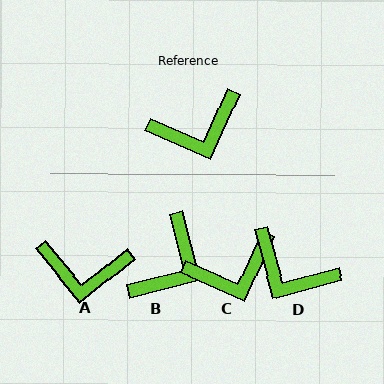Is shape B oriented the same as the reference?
No, it is off by about 38 degrees.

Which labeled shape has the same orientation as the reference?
C.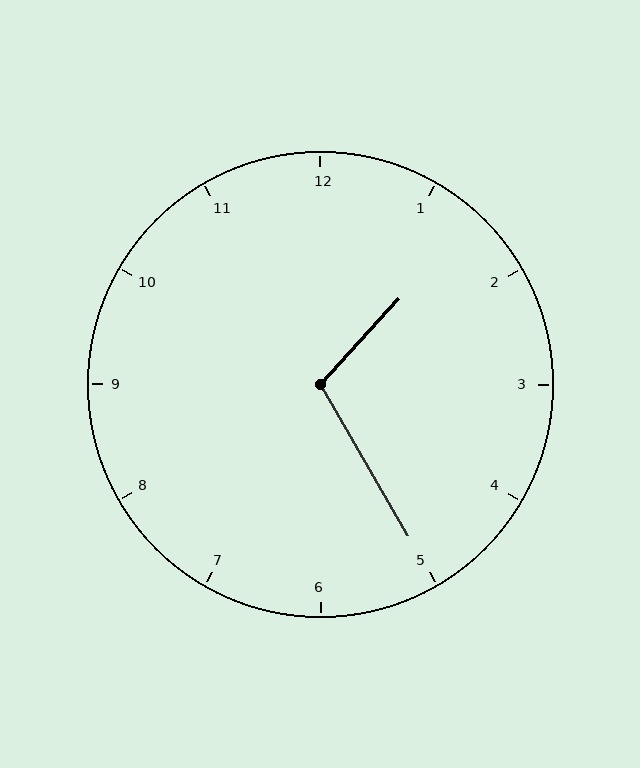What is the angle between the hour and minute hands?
Approximately 108 degrees.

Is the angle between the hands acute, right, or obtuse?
It is obtuse.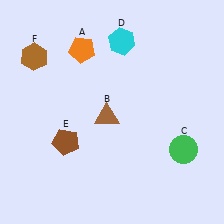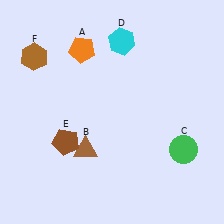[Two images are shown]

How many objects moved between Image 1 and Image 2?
1 object moved between the two images.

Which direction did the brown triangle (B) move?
The brown triangle (B) moved down.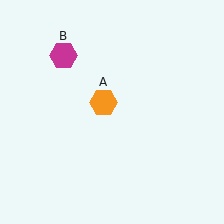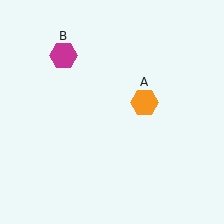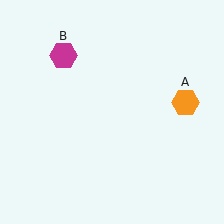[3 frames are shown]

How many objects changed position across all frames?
1 object changed position: orange hexagon (object A).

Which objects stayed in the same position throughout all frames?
Magenta hexagon (object B) remained stationary.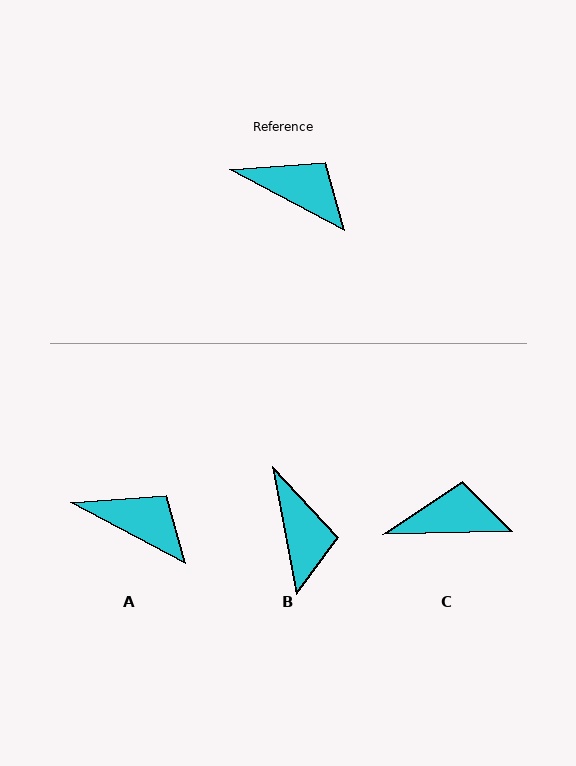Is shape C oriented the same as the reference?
No, it is off by about 29 degrees.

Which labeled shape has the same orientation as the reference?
A.